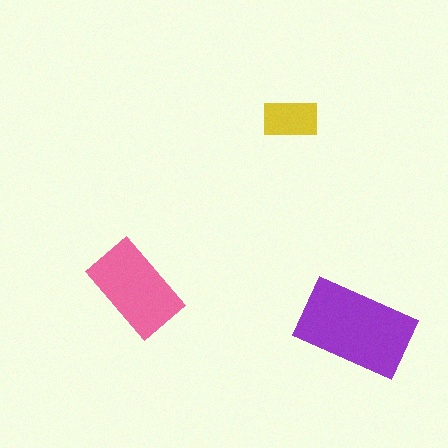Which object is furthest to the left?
The pink rectangle is leftmost.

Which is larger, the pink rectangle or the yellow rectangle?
The pink one.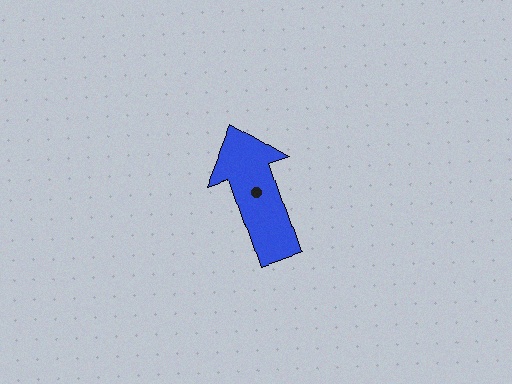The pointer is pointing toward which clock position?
Roughly 11 o'clock.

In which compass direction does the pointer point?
North.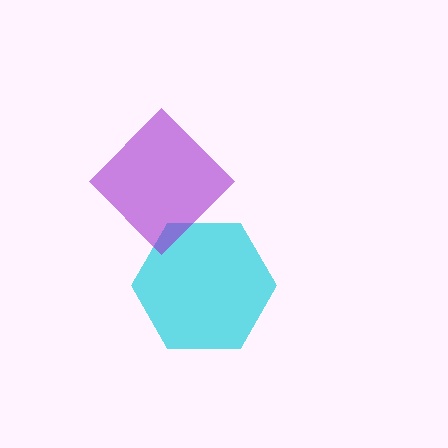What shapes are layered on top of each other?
The layered shapes are: a cyan hexagon, a purple diamond.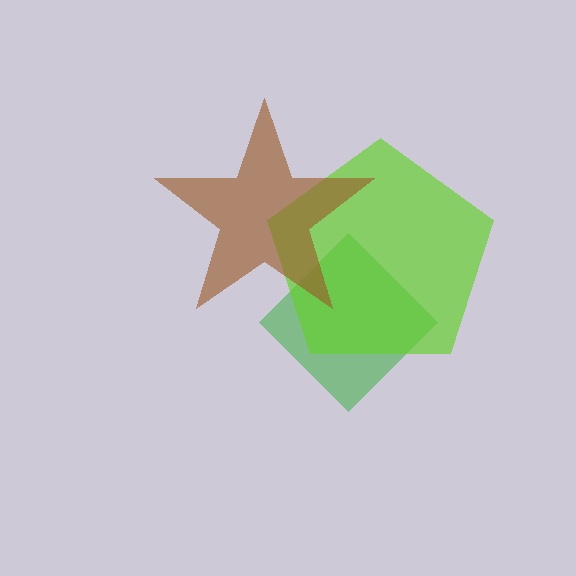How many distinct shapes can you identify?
There are 3 distinct shapes: a green diamond, a lime pentagon, a brown star.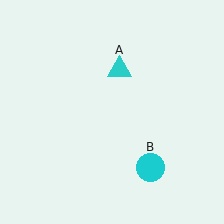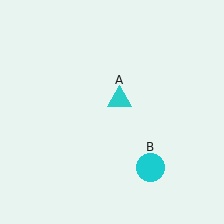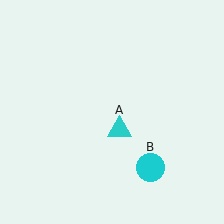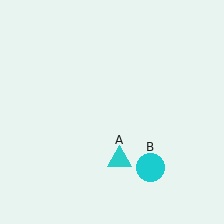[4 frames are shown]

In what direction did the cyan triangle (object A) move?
The cyan triangle (object A) moved down.